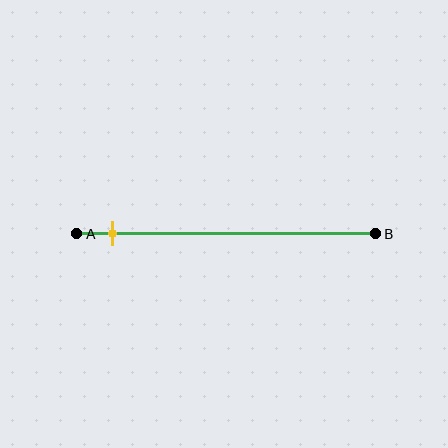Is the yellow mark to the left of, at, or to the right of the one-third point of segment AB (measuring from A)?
The yellow mark is to the left of the one-third point of segment AB.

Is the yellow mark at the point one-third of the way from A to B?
No, the mark is at about 10% from A, not at the 33% one-third point.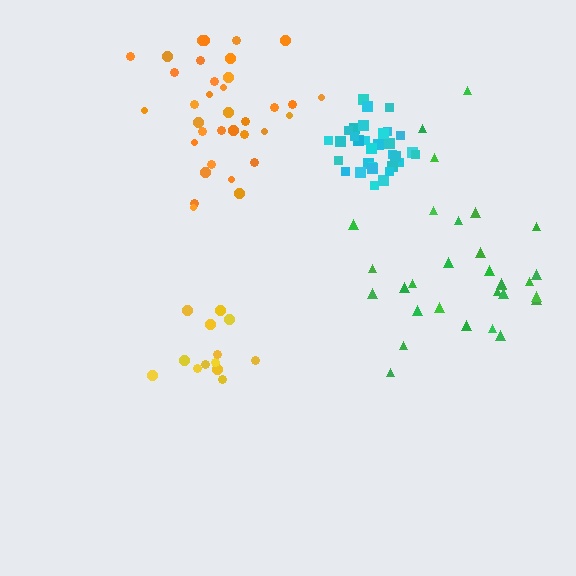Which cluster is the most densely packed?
Cyan.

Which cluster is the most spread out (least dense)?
Green.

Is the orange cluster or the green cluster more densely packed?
Orange.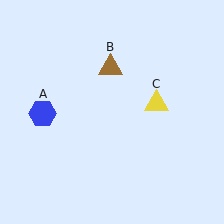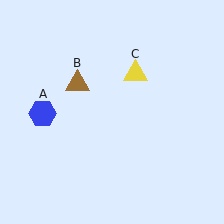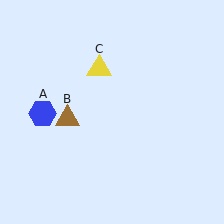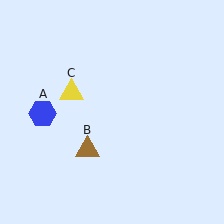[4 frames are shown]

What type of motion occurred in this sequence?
The brown triangle (object B), yellow triangle (object C) rotated counterclockwise around the center of the scene.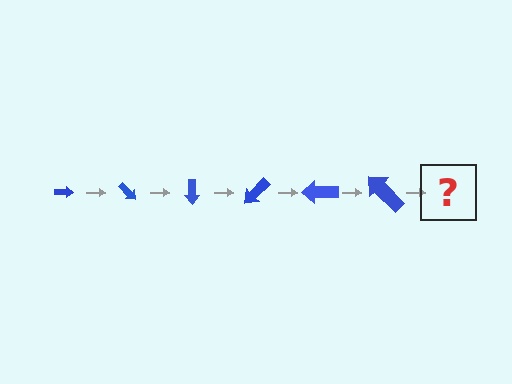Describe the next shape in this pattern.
It should be an arrow, larger than the previous one and rotated 270 degrees from the start.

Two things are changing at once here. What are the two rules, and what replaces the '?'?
The two rules are that the arrow grows larger each step and it rotates 45 degrees each step. The '?' should be an arrow, larger than the previous one and rotated 270 degrees from the start.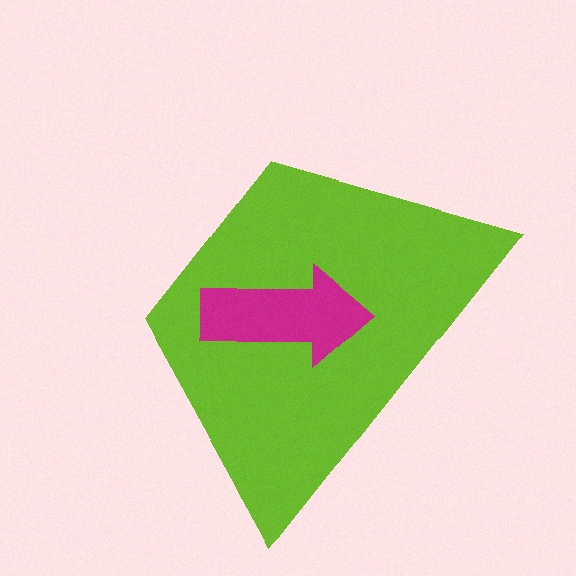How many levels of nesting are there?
2.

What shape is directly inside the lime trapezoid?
The magenta arrow.